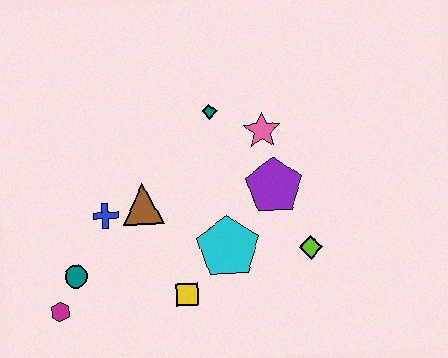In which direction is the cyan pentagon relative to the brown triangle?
The cyan pentagon is to the right of the brown triangle.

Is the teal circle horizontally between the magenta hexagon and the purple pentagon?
Yes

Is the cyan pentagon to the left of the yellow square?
No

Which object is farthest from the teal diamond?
The magenta hexagon is farthest from the teal diamond.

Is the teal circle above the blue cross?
No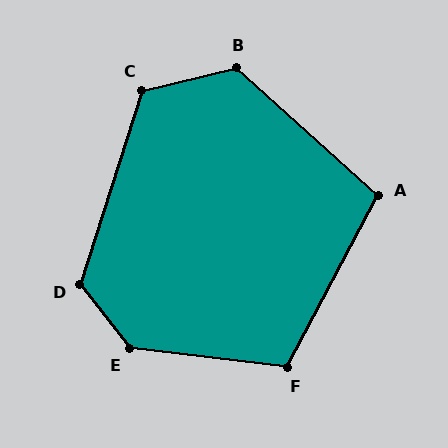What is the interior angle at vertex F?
Approximately 111 degrees (obtuse).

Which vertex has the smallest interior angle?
A, at approximately 104 degrees.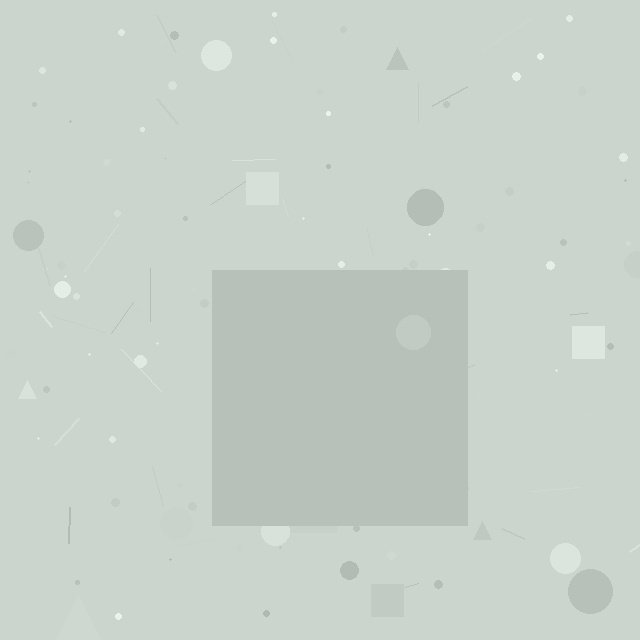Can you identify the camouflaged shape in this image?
The camouflaged shape is a square.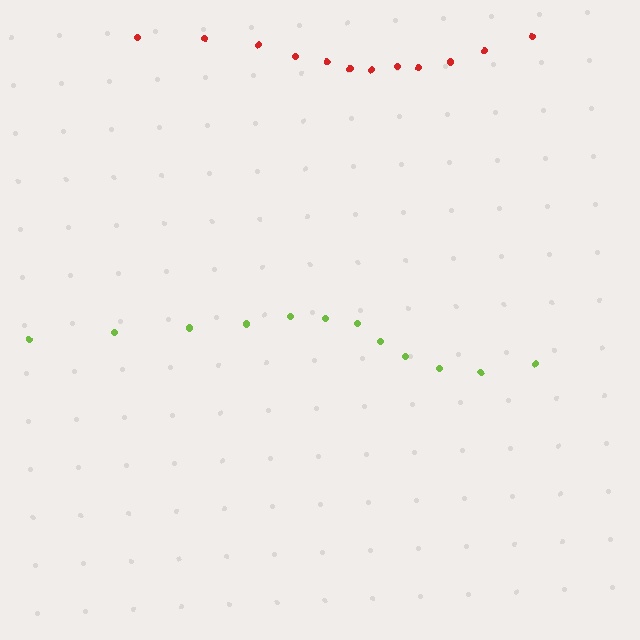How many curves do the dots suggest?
There are 2 distinct paths.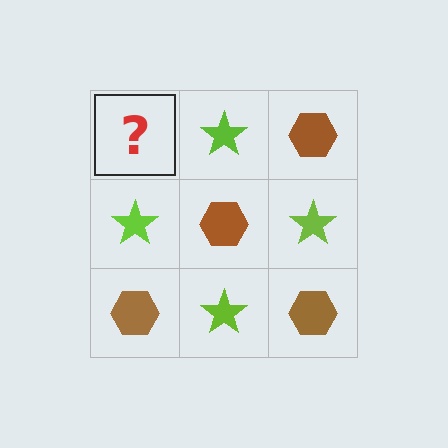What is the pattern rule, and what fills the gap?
The rule is that it alternates brown hexagon and lime star in a checkerboard pattern. The gap should be filled with a brown hexagon.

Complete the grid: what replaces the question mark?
The question mark should be replaced with a brown hexagon.